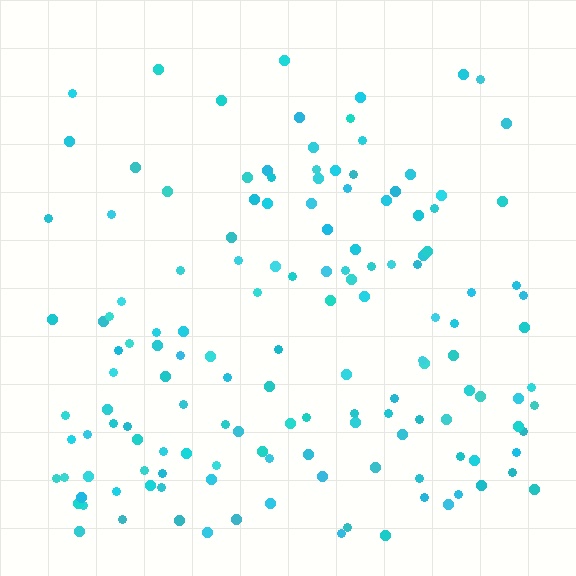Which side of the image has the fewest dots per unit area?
The top.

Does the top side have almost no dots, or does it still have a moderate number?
Still a moderate number, just noticeably fewer than the bottom.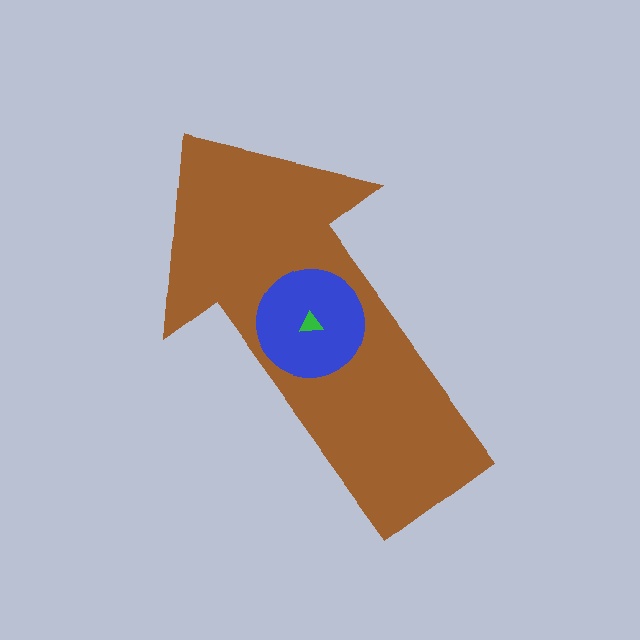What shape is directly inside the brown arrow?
The blue circle.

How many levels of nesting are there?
3.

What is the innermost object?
The green triangle.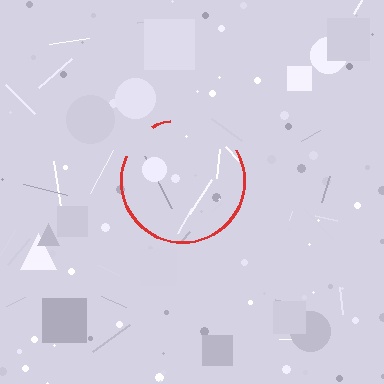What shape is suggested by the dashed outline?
The dashed outline suggests a circle.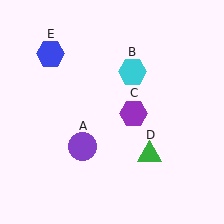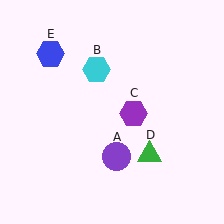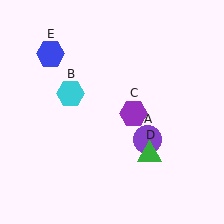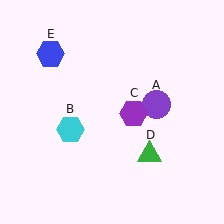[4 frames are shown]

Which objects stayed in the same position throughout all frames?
Purple hexagon (object C) and green triangle (object D) and blue hexagon (object E) remained stationary.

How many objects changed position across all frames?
2 objects changed position: purple circle (object A), cyan hexagon (object B).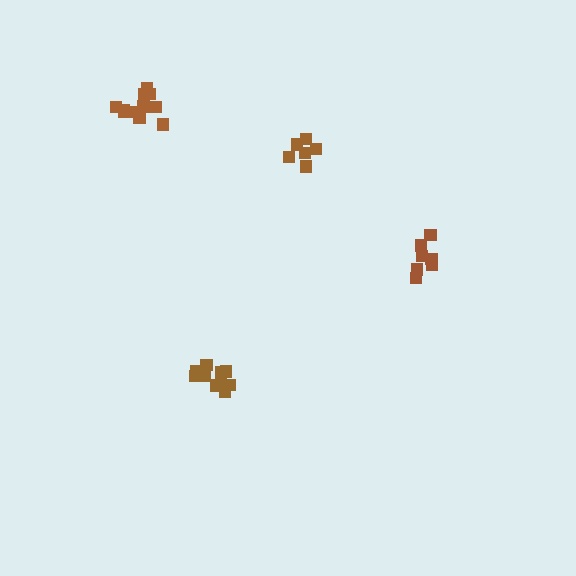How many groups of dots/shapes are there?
There are 4 groups.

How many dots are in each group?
Group 1: 10 dots, Group 2: 11 dots, Group 3: 6 dots, Group 4: 7 dots (34 total).